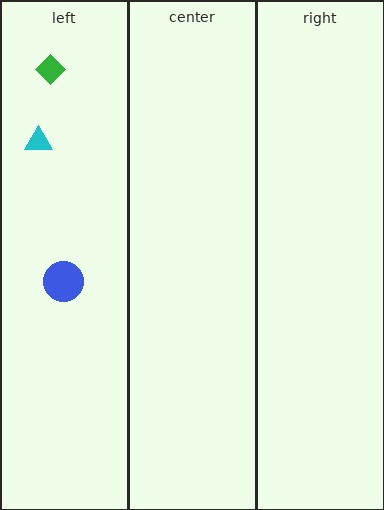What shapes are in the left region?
The cyan triangle, the green diamond, the blue circle.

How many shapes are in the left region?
3.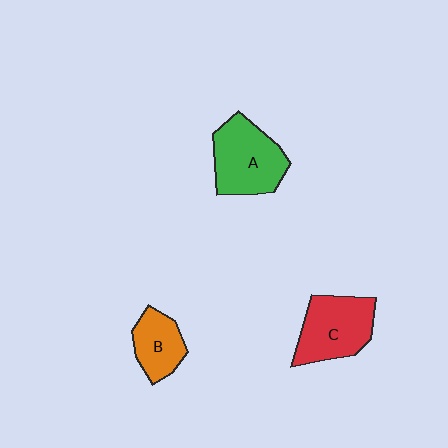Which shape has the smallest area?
Shape B (orange).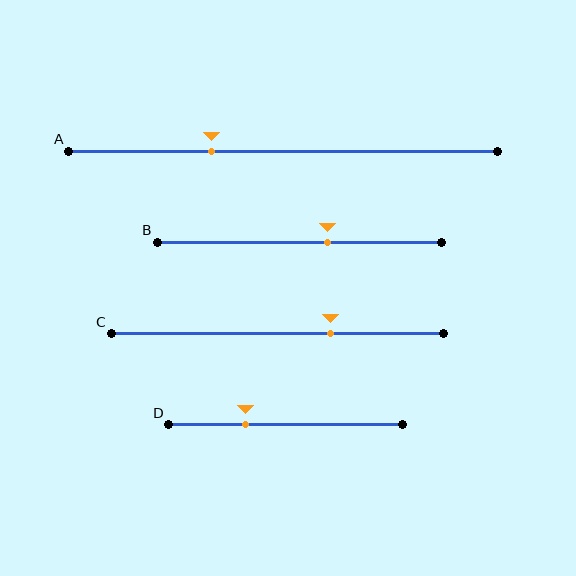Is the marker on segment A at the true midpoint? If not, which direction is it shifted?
No, the marker on segment A is shifted to the left by about 17% of the segment length.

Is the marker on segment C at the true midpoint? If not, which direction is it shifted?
No, the marker on segment C is shifted to the right by about 16% of the segment length.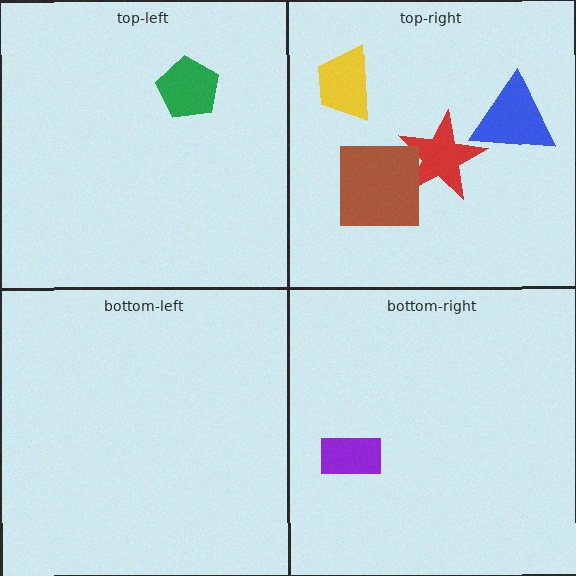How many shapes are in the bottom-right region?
1.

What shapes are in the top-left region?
The green pentagon.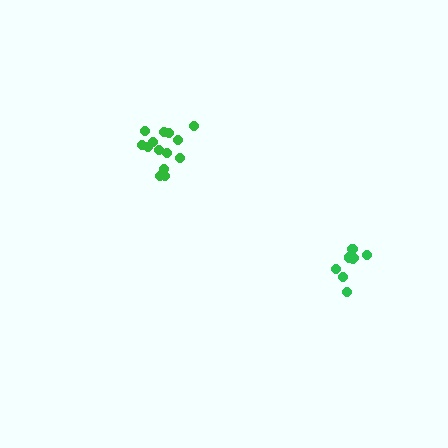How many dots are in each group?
Group 1: 14 dots, Group 2: 8 dots (22 total).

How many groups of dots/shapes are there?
There are 2 groups.